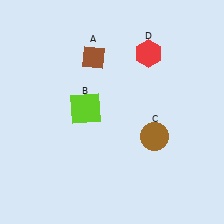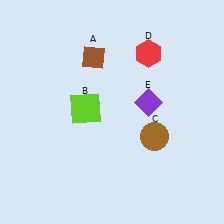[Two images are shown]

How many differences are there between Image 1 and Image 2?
There is 1 difference between the two images.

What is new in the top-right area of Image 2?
A purple diamond (E) was added in the top-right area of Image 2.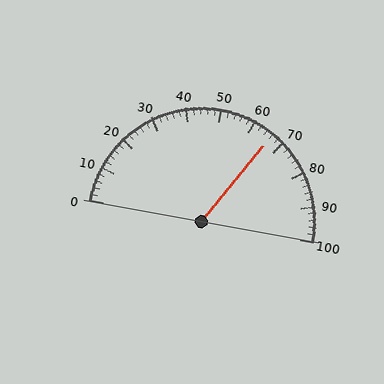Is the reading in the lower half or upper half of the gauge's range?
The reading is in the upper half of the range (0 to 100).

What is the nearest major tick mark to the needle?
The nearest major tick mark is 70.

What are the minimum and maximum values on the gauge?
The gauge ranges from 0 to 100.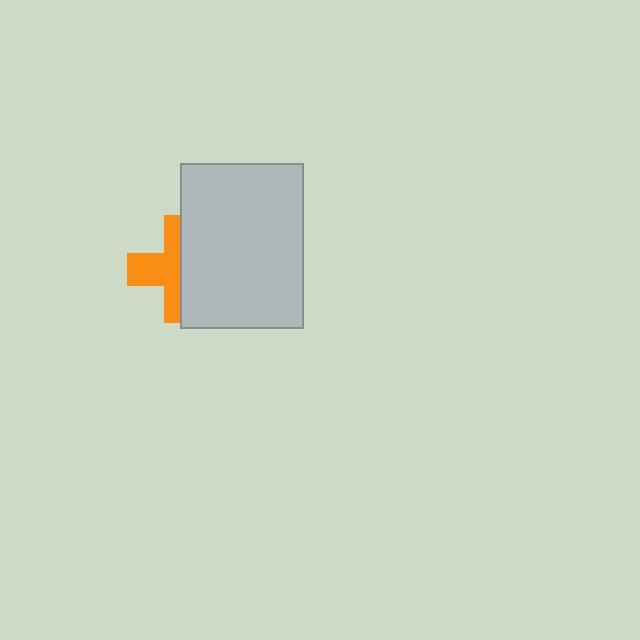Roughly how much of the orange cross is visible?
About half of it is visible (roughly 48%).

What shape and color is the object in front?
The object in front is a light gray rectangle.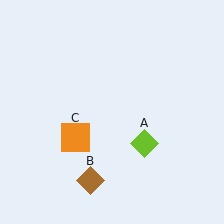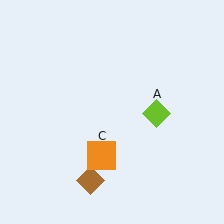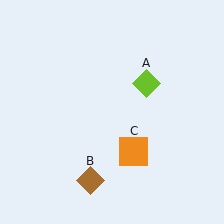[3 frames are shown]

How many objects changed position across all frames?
2 objects changed position: lime diamond (object A), orange square (object C).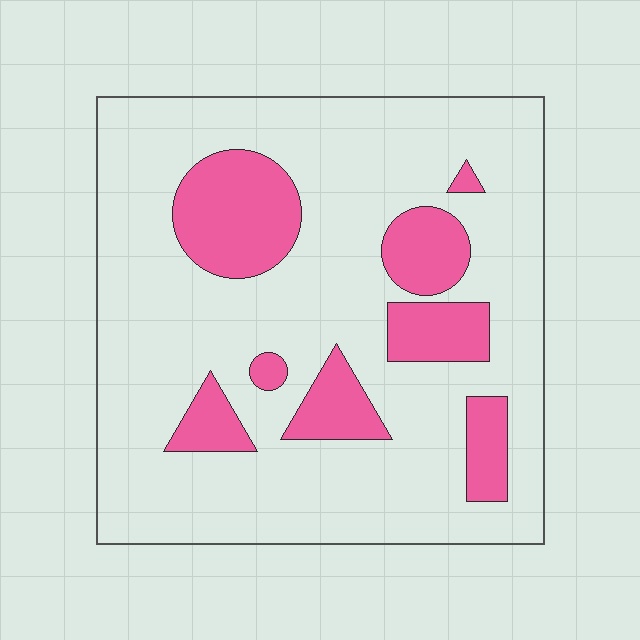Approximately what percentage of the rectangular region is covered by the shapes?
Approximately 20%.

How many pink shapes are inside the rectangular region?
8.